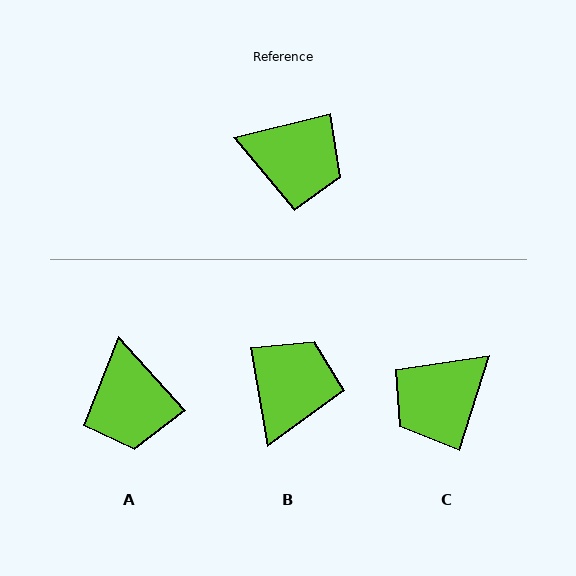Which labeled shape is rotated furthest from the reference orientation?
C, about 122 degrees away.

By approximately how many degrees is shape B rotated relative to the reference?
Approximately 86 degrees counter-clockwise.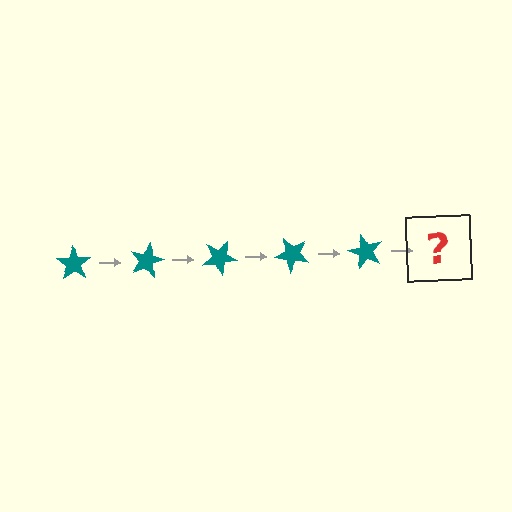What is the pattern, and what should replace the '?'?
The pattern is that the star rotates 15 degrees each step. The '?' should be a teal star rotated 75 degrees.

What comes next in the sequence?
The next element should be a teal star rotated 75 degrees.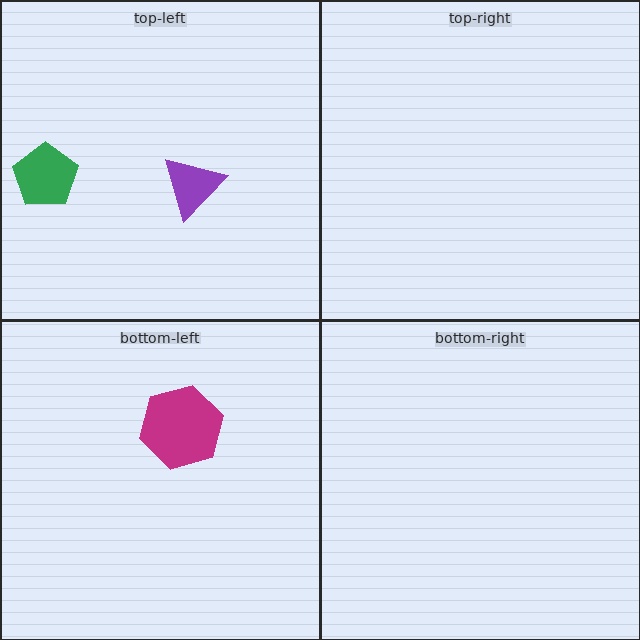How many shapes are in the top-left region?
2.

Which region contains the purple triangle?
The top-left region.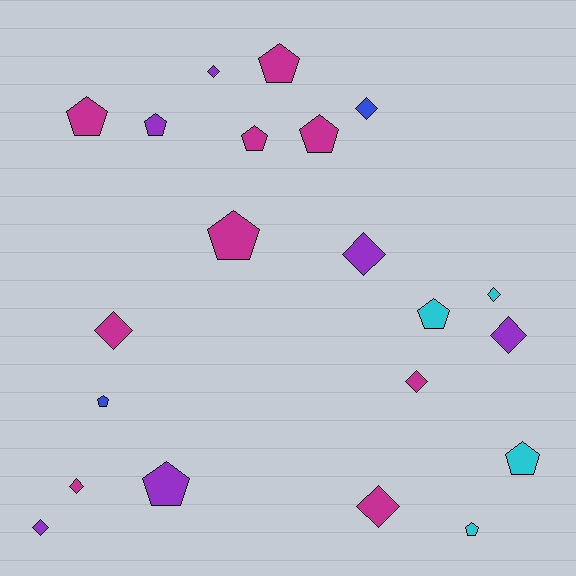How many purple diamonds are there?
There are 4 purple diamonds.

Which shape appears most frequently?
Pentagon, with 11 objects.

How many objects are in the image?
There are 21 objects.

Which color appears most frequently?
Magenta, with 9 objects.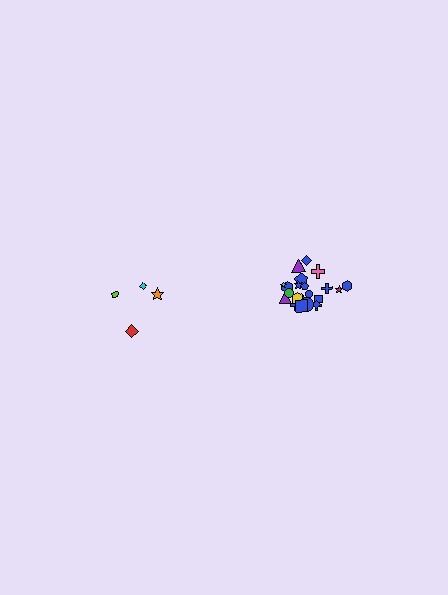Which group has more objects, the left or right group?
The right group.